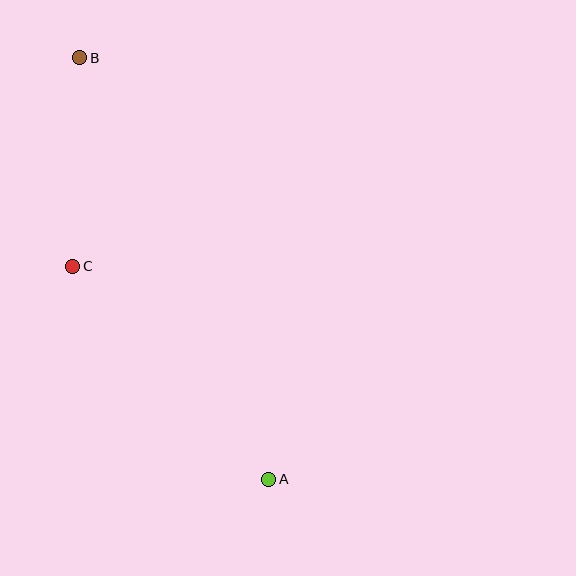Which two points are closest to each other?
Points B and C are closest to each other.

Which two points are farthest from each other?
Points A and B are farthest from each other.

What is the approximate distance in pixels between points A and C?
The distance between A and C is approximately 289 pixels.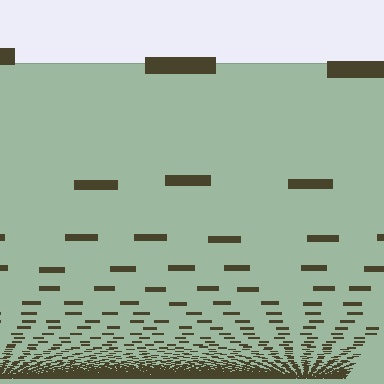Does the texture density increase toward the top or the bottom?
Density increases toward the bottom.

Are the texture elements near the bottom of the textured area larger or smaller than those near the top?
Smaller. The gradient is inverted — elements near the bottom are smaller and denser.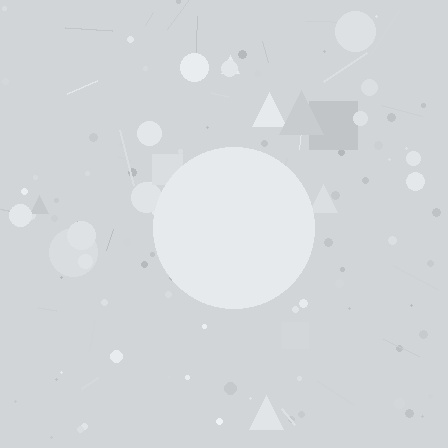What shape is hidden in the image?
A circle is hidden in the image.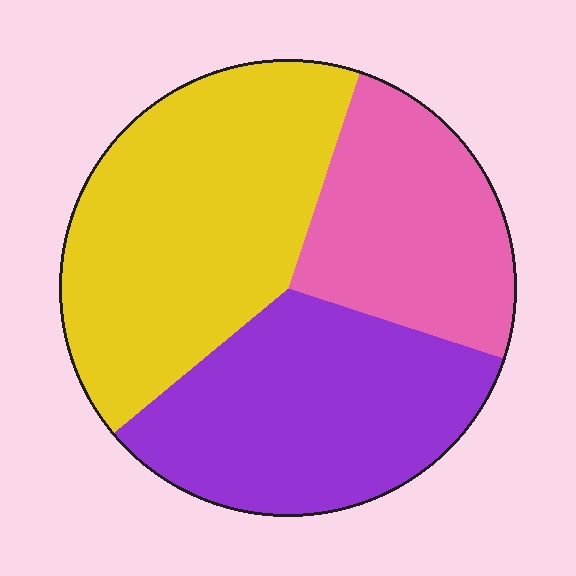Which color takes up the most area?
Yellow, at roughly 40%.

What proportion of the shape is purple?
Purple covers 34% of the shape.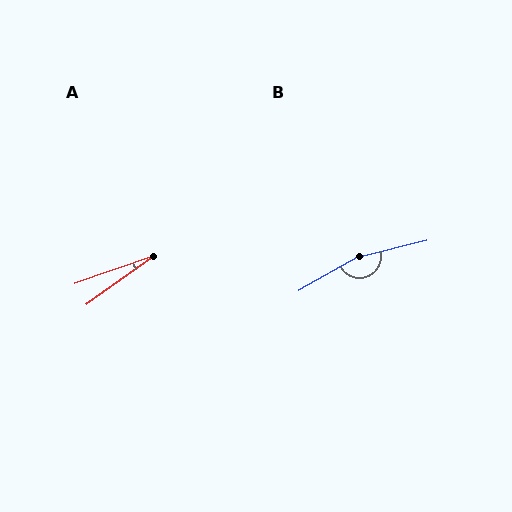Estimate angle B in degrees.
Approximately 164 degrees.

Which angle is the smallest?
A, at approximately 16 degrees.